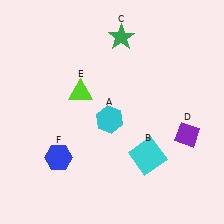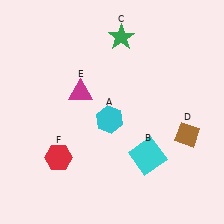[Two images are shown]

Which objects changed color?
D changed from purple to brown. E changed from lime to magenta. F changed from blue to red.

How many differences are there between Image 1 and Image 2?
There are 3 differences between the two images.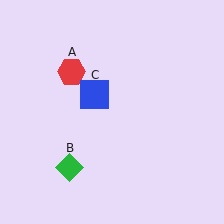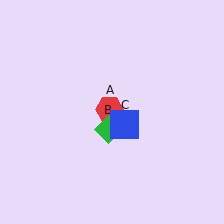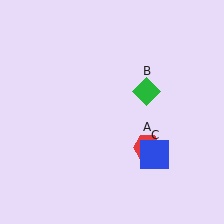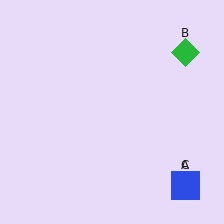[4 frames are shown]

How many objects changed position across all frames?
3 objects changed position: red hexagon (object A), green diamond (object B), blue square (object C).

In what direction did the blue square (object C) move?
The blue square (object C) moved down and to the right.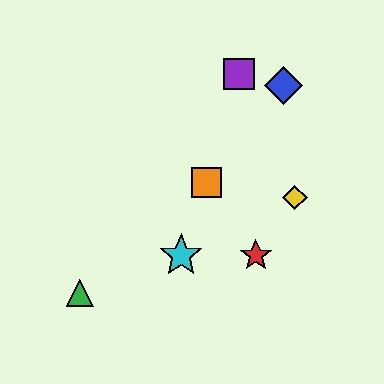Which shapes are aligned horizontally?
The red star, the cyan star are aligned horizontally.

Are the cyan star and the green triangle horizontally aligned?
No, the cyan star is at y≈256 and the green triangle is at y≈293.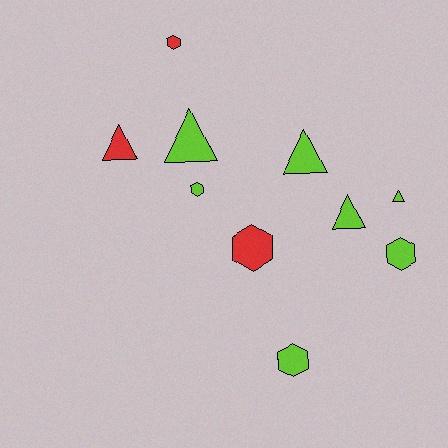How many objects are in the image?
There are 10 objects.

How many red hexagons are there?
There are 2 red hexagons.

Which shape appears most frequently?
Hexagon, with 5 objects.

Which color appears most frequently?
Lime, with 7 objects.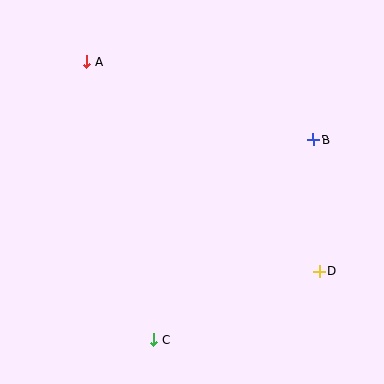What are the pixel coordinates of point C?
Point C is at (154, 340).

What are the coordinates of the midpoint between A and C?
The midpoint between A and C is at (120, 201).